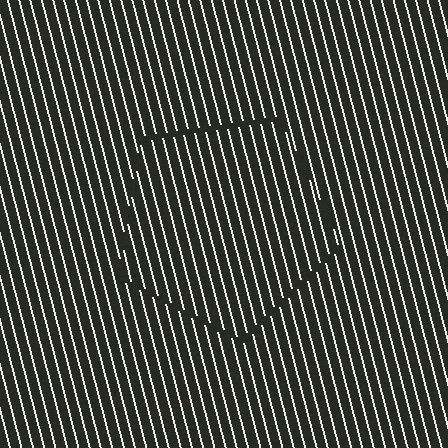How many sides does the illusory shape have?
5 sides — the line-ends trace a pentagon.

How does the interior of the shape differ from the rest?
The interior of the shape contains the same grating, shifted by half a period — the contour is defined by the phase discontinuity where line-ends from the inner and outer gratings abut.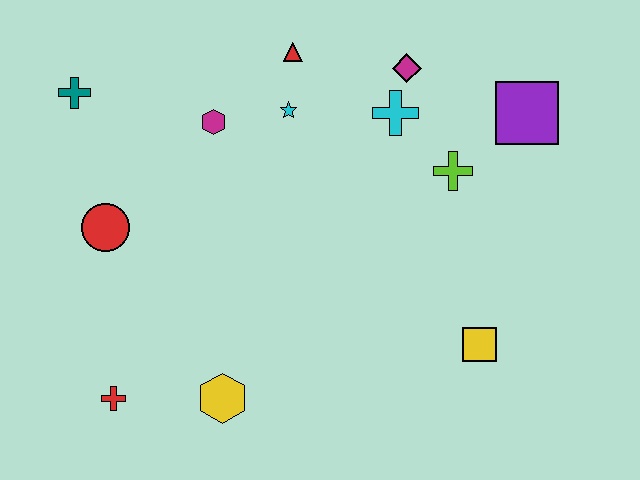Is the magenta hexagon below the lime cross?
No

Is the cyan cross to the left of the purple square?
Yes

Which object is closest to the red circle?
The teal cross is closest to the red circle.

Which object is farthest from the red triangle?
The red cross is farthest from the red triangle.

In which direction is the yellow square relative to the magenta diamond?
The yellow square is below the magenta diamond.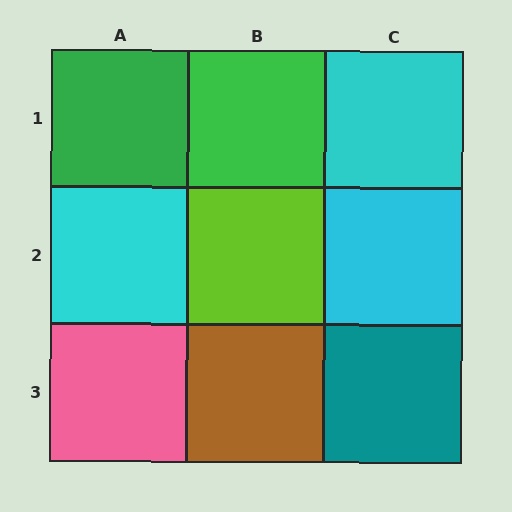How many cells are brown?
1 cell is brown.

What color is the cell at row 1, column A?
Green.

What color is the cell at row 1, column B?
Green.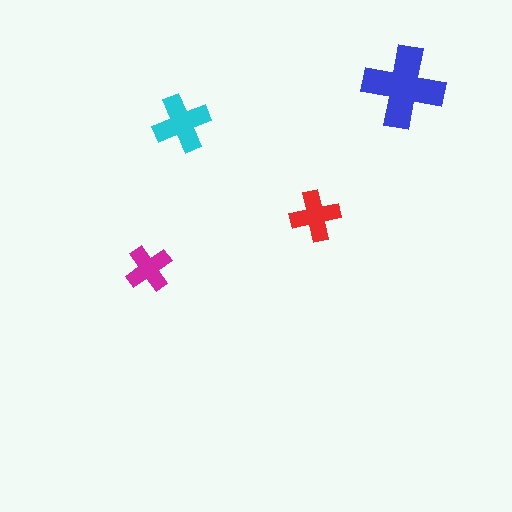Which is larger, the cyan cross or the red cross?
The cyan one.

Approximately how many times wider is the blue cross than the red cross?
About 1.5 times wider.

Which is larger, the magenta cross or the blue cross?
The blue one.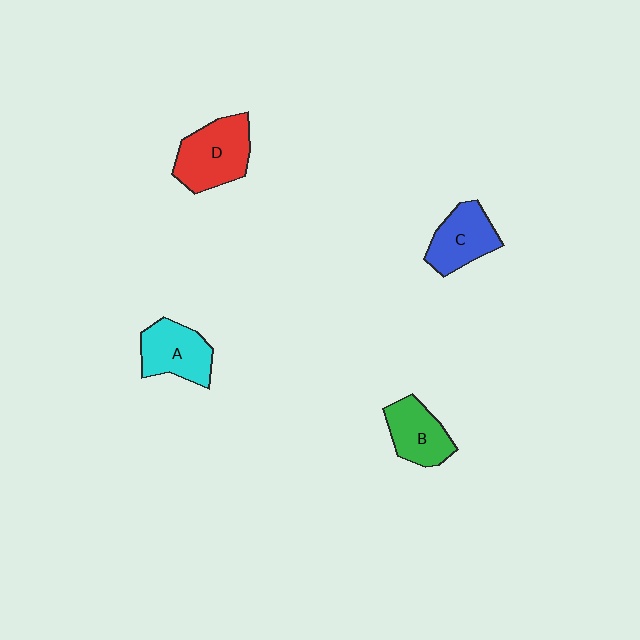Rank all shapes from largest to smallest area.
From largest to smallest: D (red), A (cyan), C (blue), B (green).